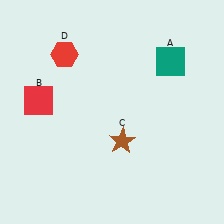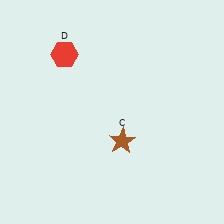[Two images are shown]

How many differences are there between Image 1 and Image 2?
There are 2 differences between the two images.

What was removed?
The teal square (A), the red square (B) were removed in Image 2.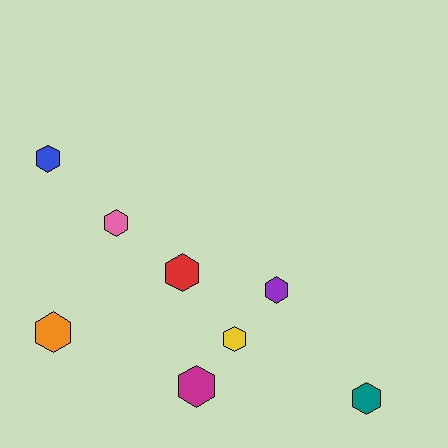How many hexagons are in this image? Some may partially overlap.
There are 8 hexagons.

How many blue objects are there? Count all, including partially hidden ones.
There is 1 blue object.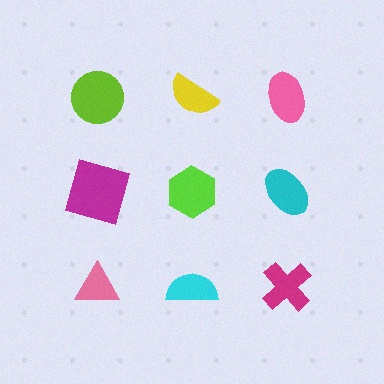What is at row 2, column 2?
A lime hexagon.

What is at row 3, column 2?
A cyan semicircle.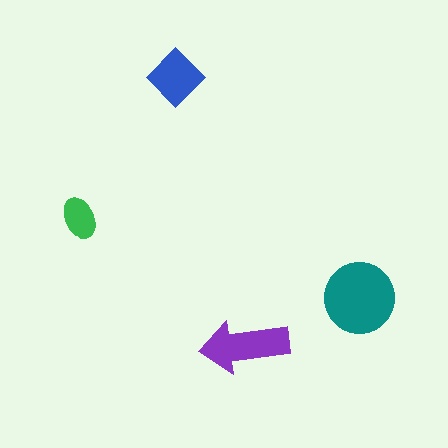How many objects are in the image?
There are 4 objects in the image.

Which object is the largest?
The teal circle.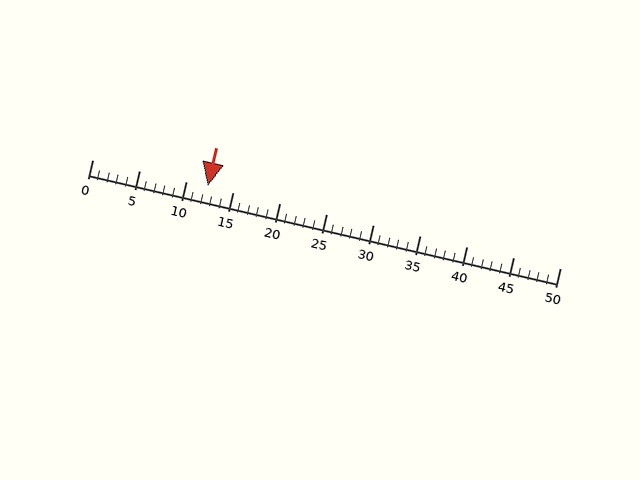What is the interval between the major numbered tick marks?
The major tick marks are spaced 5 units apart.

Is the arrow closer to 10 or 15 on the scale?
The arrow is closer to 10.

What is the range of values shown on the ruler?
The ruler shows values from 0 to 50.